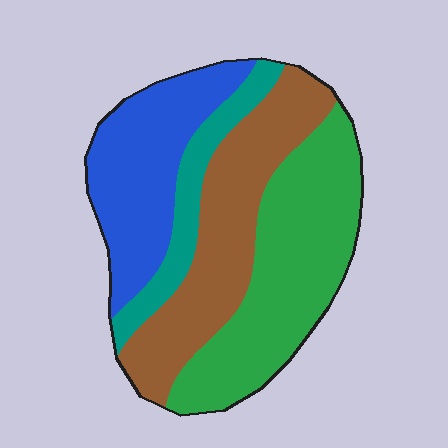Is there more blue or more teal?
Blue.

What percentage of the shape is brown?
Brown covers 29% of the shape.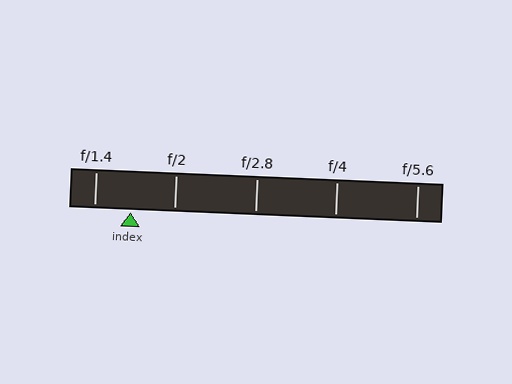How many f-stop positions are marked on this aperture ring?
There are 5 f-stop positions marked.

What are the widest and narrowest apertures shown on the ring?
The widest aperture shown is f/1.4 and the narrowest is f/5.6.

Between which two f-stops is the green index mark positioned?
The index mark is between f/1.4 and f/2.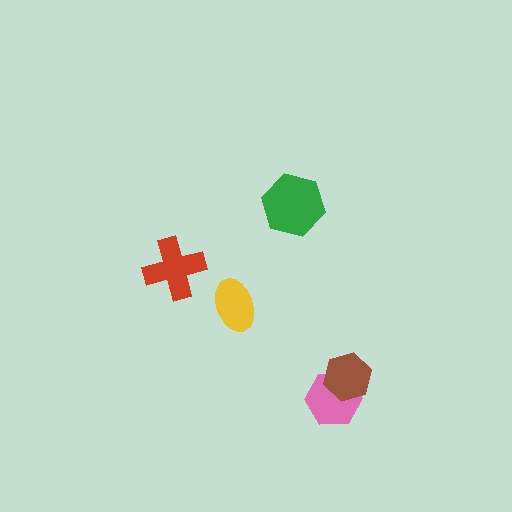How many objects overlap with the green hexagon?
0 objects overlap with the green hexagon.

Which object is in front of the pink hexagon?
The brown hexagon is in front of the pink hexagon.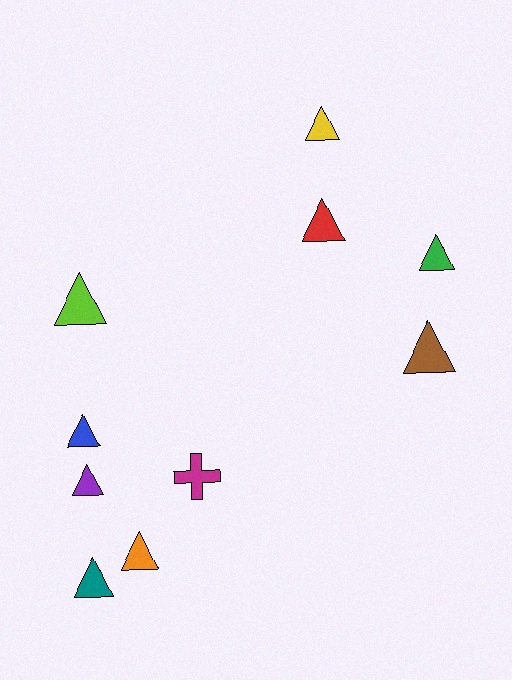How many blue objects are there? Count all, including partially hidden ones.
There is 1 blue object.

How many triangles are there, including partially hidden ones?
There are 9 triangles.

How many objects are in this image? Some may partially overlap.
There are 10 objects.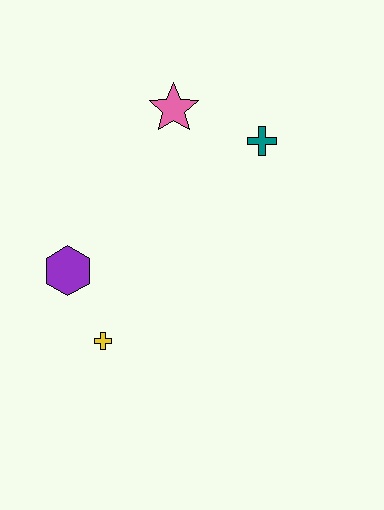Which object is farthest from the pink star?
The yellow cross is farthest from the pink star.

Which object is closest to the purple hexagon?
The yellow cross is closest to the purple hexagon.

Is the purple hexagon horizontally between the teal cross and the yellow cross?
No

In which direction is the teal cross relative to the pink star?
The teal cross is to the right of the pink star.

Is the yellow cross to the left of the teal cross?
Yes